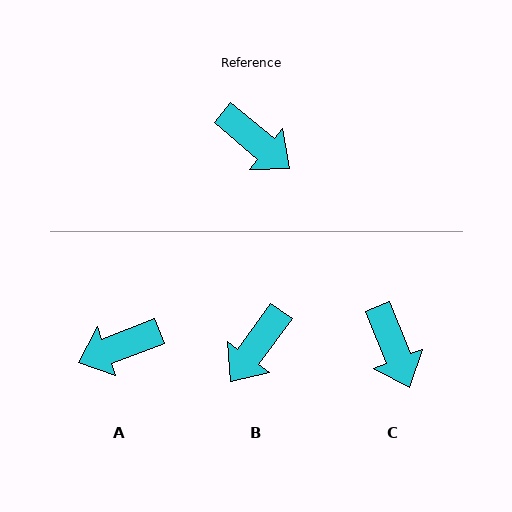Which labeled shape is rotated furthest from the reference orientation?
A, about 119 degrees away.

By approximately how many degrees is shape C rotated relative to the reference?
Approximately 28 degrees clockwise.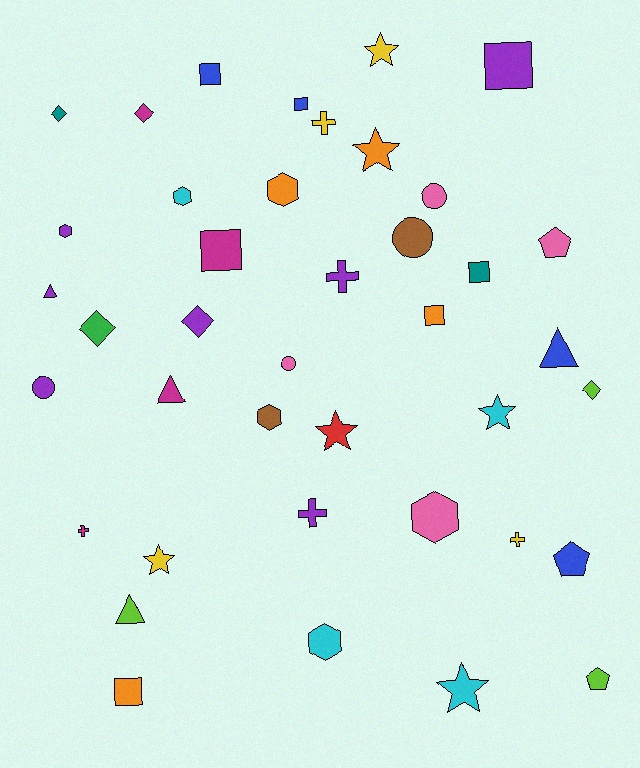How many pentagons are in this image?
There are 3 pentagons.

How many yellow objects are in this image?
There are 4 yellow objects.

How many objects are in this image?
There are 40 objects.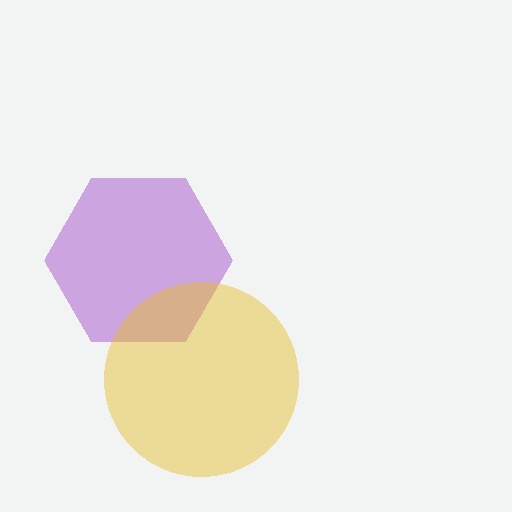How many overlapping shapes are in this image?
There are 2 overlapping shapes in the image.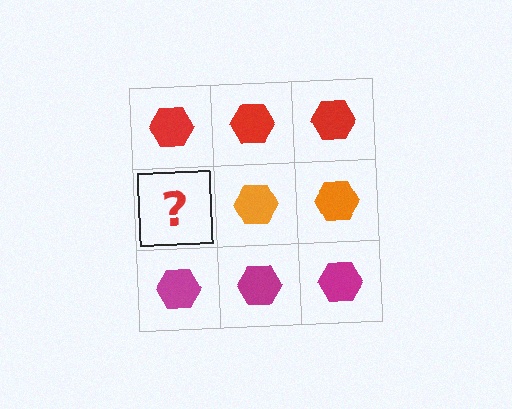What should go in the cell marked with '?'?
The missing cell should contain an orange hexagon.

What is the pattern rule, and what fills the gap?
The rule is that each row has a consistent color. The gap should be filled with an orange hexagon.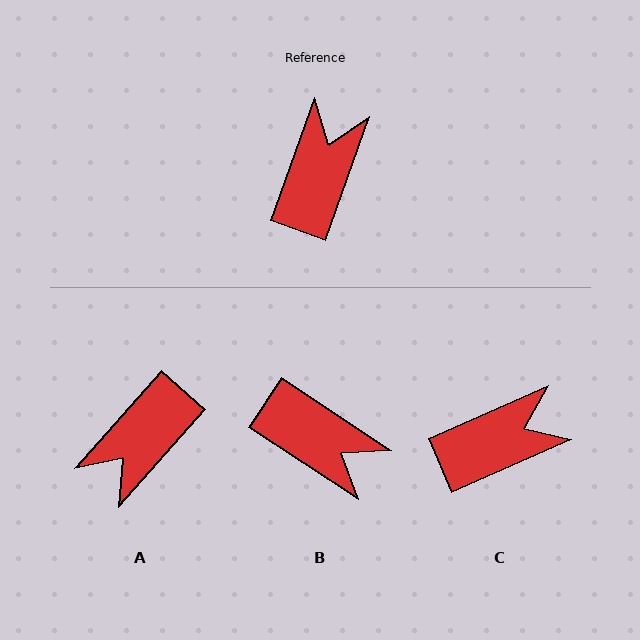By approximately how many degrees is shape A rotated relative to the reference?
Approximately 158 degrees counter-clockwise.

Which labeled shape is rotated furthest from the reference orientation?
A, about 158 degrees away.